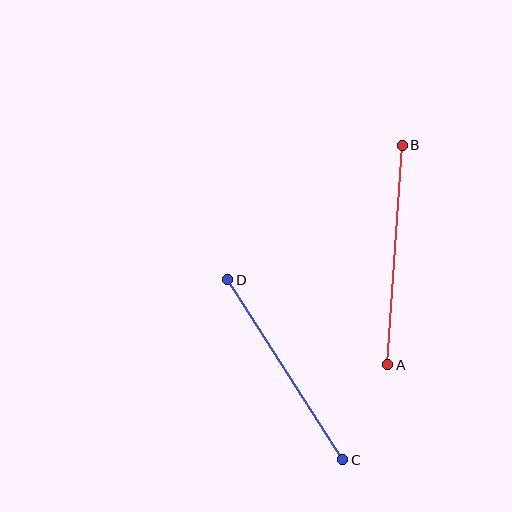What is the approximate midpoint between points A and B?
The midpoint is at approximately (395, 255) pixels.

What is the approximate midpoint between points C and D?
The midpoint is at approximately (285, 370) pixels.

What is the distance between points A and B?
The distance is approximately 220 pixels.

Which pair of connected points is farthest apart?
Points A and B are farthest apart.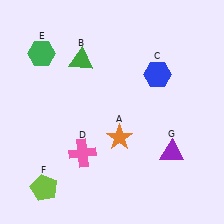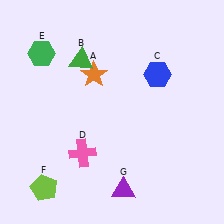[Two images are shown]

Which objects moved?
The objects that moved are: the orange star (A), the purple triangle (G).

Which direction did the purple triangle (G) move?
The purple triangle (G) moved left.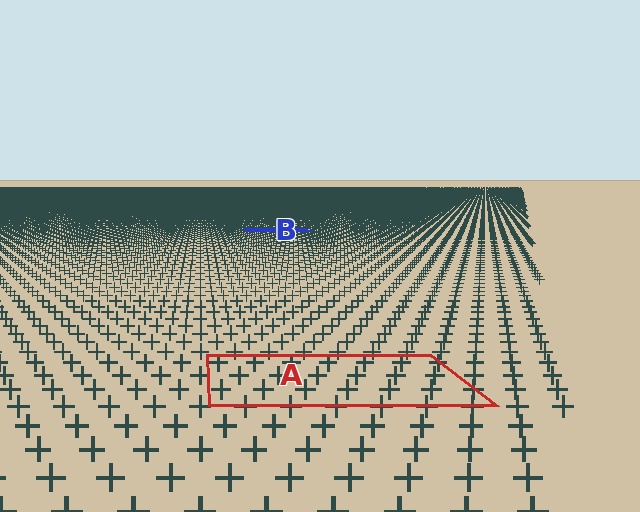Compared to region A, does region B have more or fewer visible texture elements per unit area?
Region B has more texture elements per unit area — they are packed more densely because it is farther away.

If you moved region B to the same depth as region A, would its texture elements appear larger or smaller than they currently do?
They would appear larger. At a closer depth, the same texture elements are projected at a bigger on-screen size.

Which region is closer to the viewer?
Region A is closer. The texture elements there are larger and more spread out.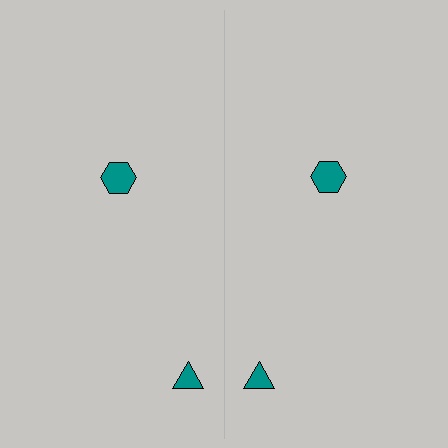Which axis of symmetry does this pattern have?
The pattern has a vertical axis of symmetry running through the center of the image.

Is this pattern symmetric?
Yes, this pattern has bilateral (reflection) symmetry.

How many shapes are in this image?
There are 4 shapes in this image.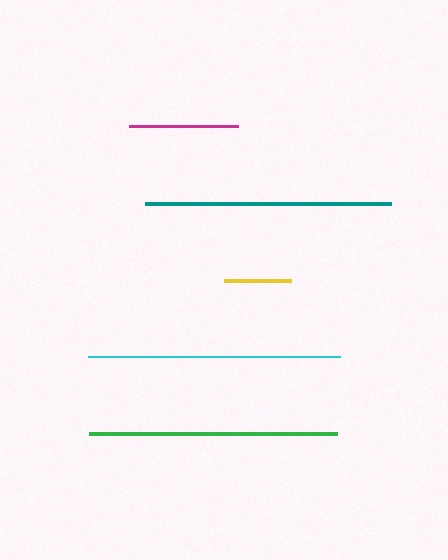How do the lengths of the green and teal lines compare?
The green and teal lines are approximately the same length.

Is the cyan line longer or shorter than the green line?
The cyan line is longer than the green line.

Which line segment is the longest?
The cyan line is the longest at approximately 252 pixels.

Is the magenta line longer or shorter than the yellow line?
The magenta line is longer than the yellow line.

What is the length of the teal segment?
The teal segment is approximately 246 pixels long.